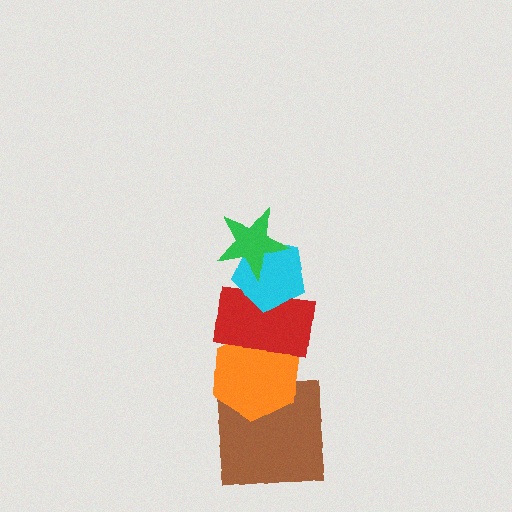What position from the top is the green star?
The green star is 1st from the top.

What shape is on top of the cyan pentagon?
The green star is on top of the cyan pentagon.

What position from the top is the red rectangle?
The red rectangle is 3rd from the top.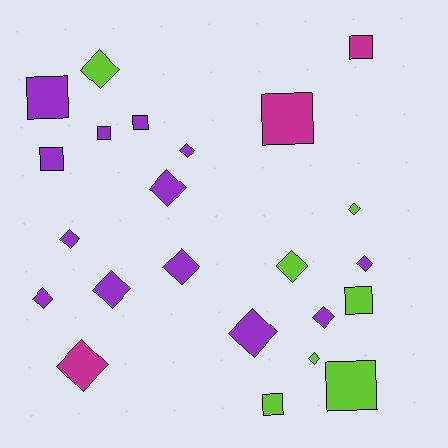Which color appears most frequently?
Purple, with 13 objects.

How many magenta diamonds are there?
There is 1 magenta diamond.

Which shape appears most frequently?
Diamond, with 14 objects.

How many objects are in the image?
There are 23 objects.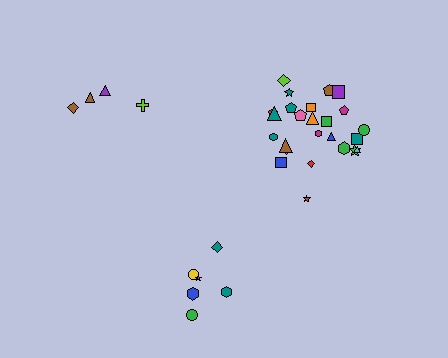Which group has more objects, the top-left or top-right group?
The top-right group.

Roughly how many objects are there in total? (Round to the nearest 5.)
Roughly 35 objects in total.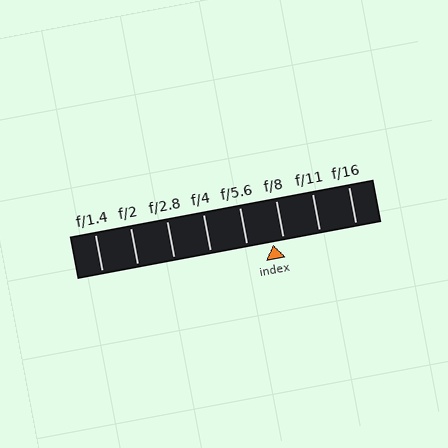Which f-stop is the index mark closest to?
The index mark is closest to f/8.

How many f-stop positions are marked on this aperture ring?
There are 8 f-stop positions marked.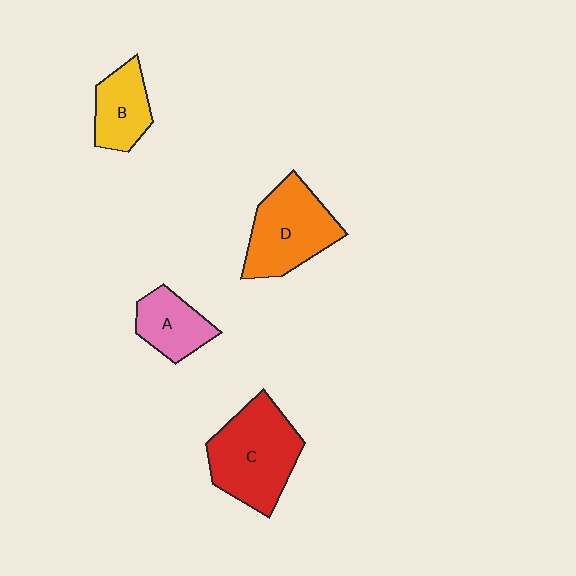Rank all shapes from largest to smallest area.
From largest to smallest: C (red), D (orange), B (yellow), A (pink).